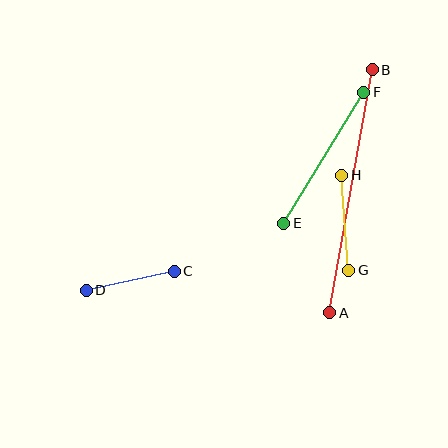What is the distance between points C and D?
The distance is approximately 90 pixels.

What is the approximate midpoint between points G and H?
The midpoint is at approximately (345, 223) pixels.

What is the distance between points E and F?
The distance is approximately 153 pixels.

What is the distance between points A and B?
The distance is approximately 247 pixels.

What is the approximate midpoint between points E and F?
The midpoint is at approximately (324, 158) pixels.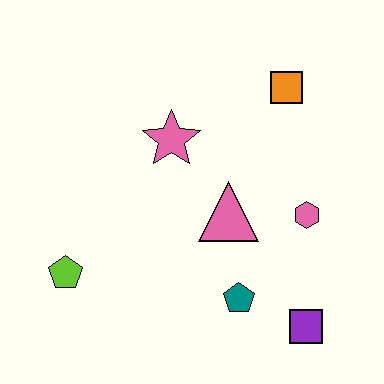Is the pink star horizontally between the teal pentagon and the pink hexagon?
No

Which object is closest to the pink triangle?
The pink hexagon is closest to the pink triangle.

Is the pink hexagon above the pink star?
No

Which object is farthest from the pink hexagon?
The lime pentagon is farthest from the pink hexagon.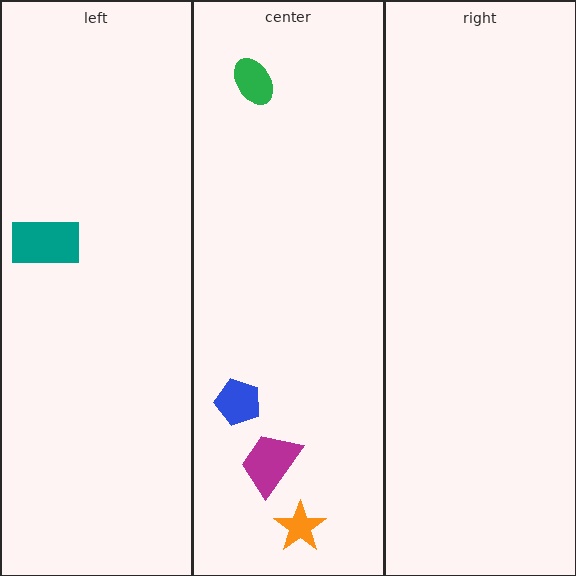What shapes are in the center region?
The orange star, the blue pentagon, the green ellipse, the magenta trapezoid.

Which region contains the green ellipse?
The center region.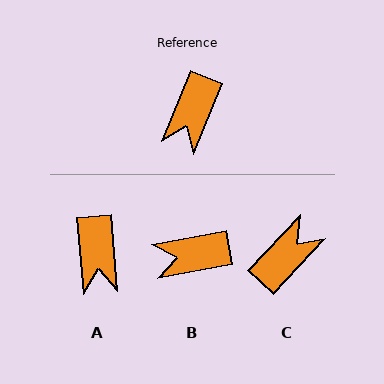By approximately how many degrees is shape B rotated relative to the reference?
Approximately 58 degrees clockwise.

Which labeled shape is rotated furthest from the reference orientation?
C, about 159 degrees away.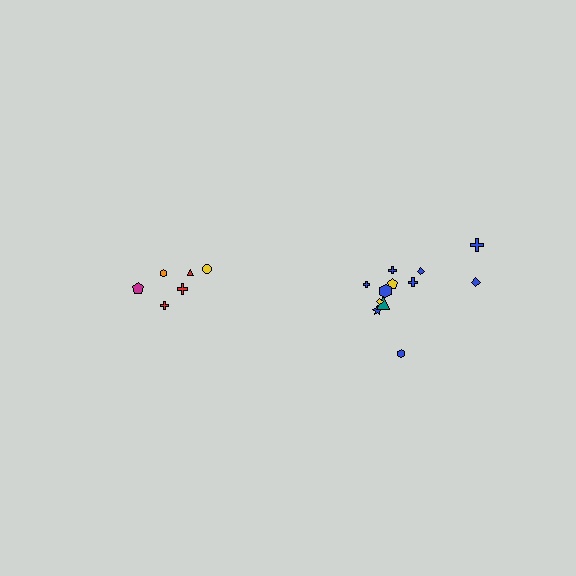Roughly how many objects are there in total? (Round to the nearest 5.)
Roughly 20 objects in total.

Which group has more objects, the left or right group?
The right group.